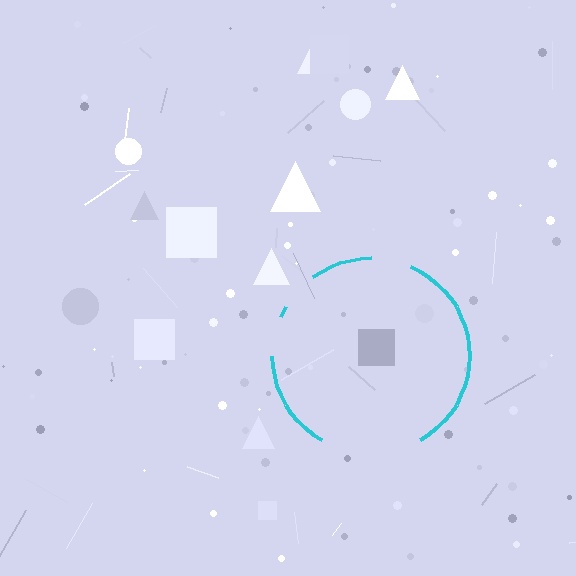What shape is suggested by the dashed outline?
The dashed outline suggests a circle.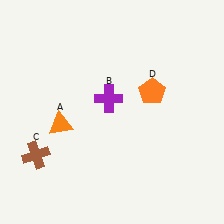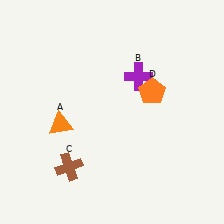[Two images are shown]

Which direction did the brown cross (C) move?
The brown cross (C) moved right.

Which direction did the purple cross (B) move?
The purple cross (B) moved right.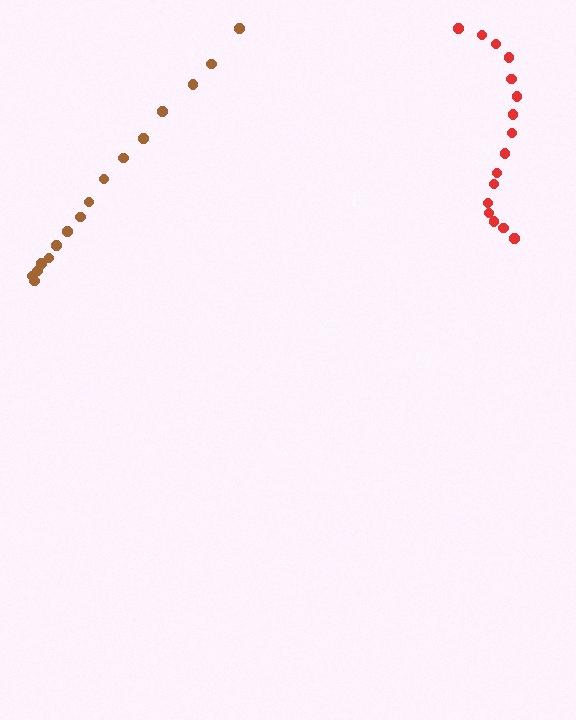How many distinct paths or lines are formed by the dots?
There are 2 distinct paths.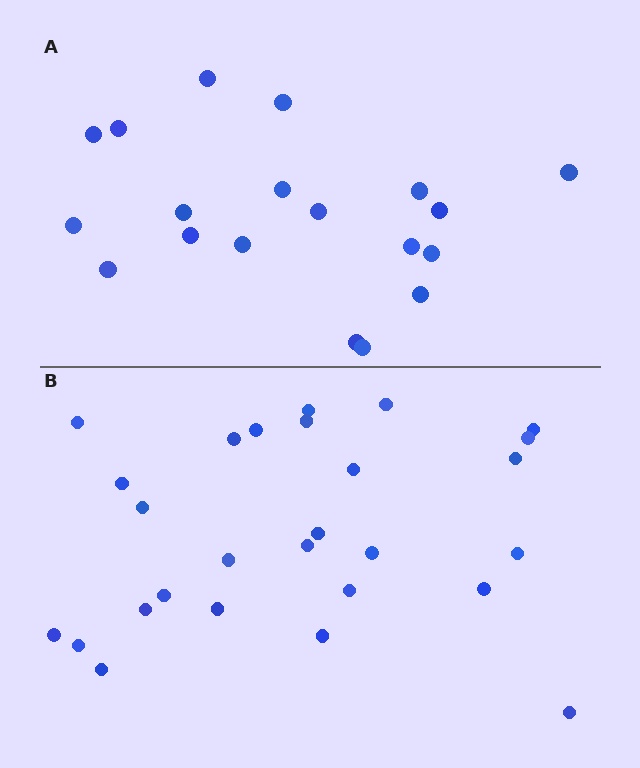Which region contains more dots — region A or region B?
Region B (the bottom region) has more dots.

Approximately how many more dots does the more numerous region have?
Region B has roughly 8 or so more dots than region A.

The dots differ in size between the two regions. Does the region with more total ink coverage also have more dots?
No. Region A has more total ink coverage because its dots are larger, but region B actually contains more individual dots. Total area can be misleading — the number of items is what matters here.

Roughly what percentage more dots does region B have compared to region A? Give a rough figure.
About 40% more.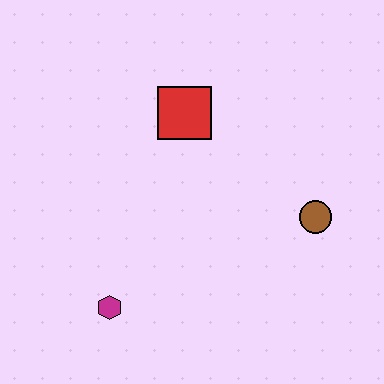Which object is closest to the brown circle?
The red square is closest to the brown circle.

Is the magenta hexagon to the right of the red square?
No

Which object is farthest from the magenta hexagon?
The brown circle is farthest from the magenta hexagon.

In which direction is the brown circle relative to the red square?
The brown circle is to the right of the red square.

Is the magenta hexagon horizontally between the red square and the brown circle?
No